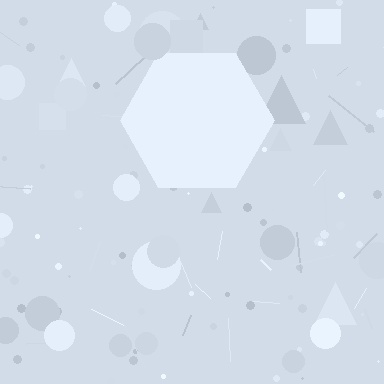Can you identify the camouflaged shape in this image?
The camouflaged shape is a hexagon.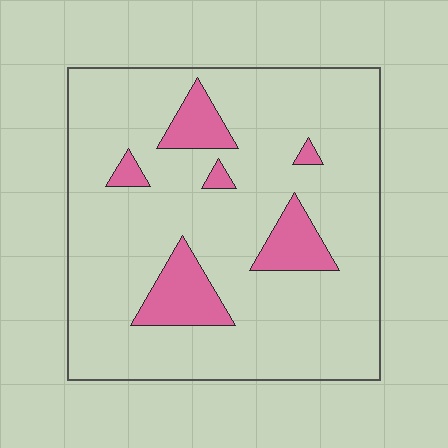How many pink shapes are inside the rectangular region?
6.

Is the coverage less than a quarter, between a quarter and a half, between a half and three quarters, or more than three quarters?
Less than a quarter.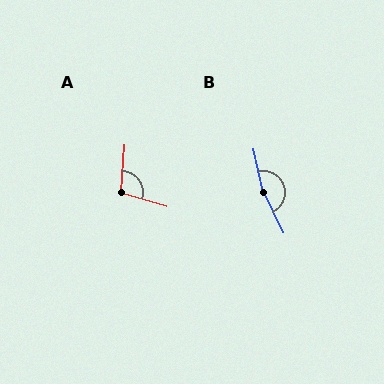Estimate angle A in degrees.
Approximately 103 degrees.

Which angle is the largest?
B, at approximately 166 degrees.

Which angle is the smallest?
A, at approximately 103 degrees.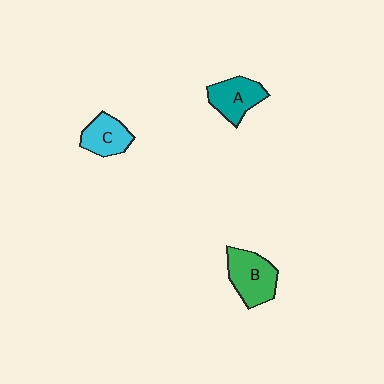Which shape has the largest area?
Shape B (green).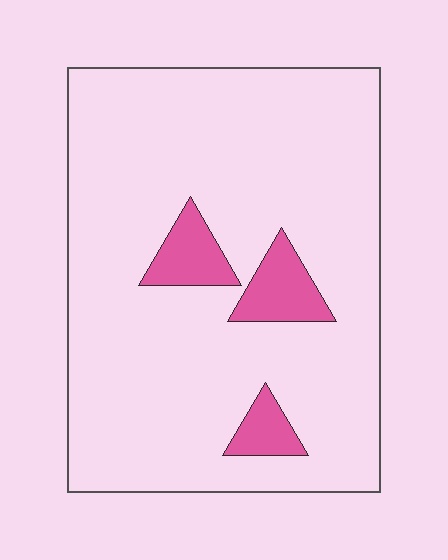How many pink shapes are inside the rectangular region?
3.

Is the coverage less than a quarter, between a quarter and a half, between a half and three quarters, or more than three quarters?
Less than a quarter.